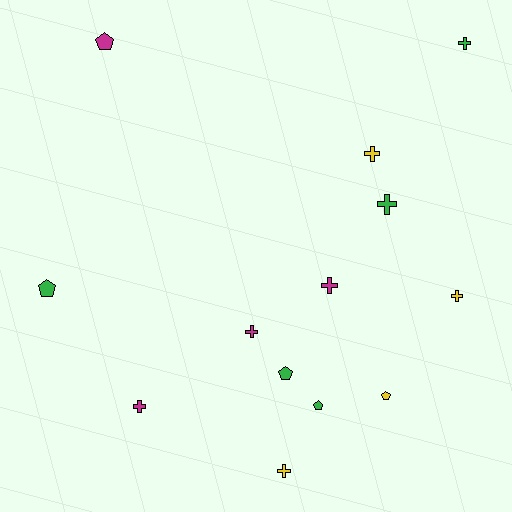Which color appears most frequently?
Green, with 5 objects.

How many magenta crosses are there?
There are 3 magenta crosses.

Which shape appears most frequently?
Cross, with 8 objects.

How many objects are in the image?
There are 13 objects.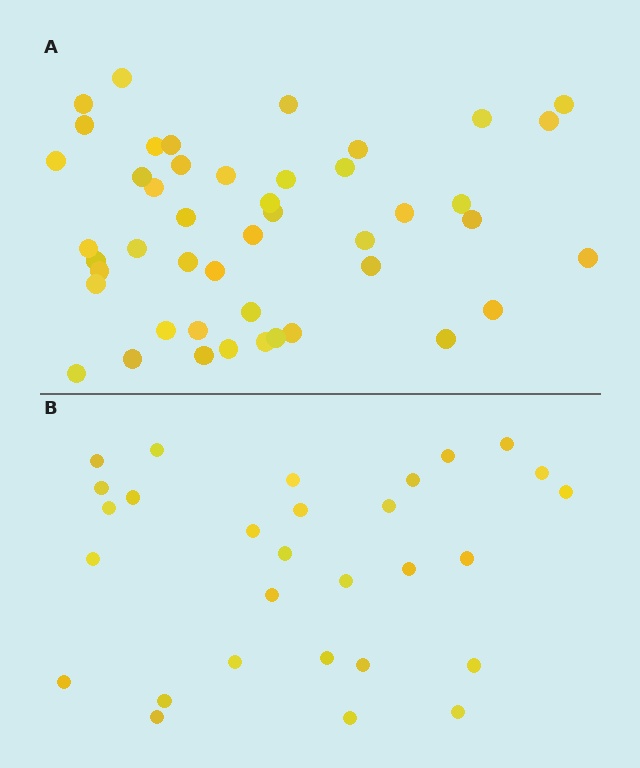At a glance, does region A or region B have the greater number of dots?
Region A (the top region) has more dots.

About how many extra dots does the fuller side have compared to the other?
Region A has approximately 15 more dots than region B.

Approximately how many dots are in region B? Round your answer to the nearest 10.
About 30 dots. (The exact count is 29, which rounds to 30.)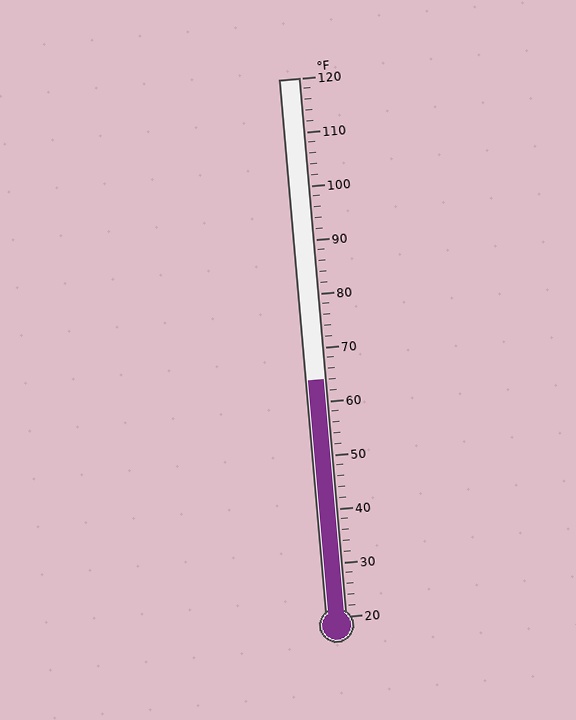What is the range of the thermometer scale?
The thermometer scale ranges from 20°F to 120°F.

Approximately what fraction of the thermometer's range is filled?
The thermometer is filled to approximately 45% of its range.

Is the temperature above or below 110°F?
The temperature is below 110°F.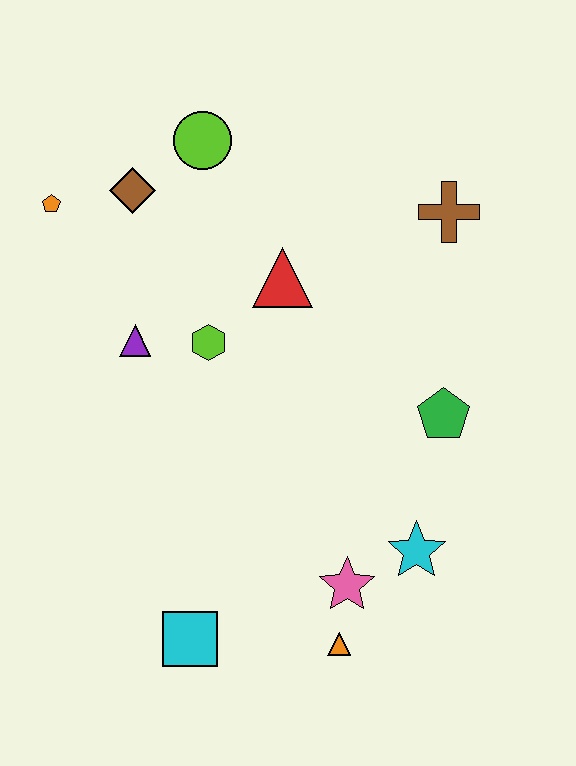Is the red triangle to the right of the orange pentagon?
Yes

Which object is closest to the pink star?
The orange triangle is closest to the pink star.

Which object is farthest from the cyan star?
The orange pentagon is farthest from the cyan star.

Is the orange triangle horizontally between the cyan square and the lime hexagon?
No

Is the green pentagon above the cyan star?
Yes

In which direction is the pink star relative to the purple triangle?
The pink star is below the purple triangle.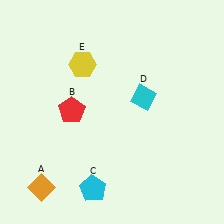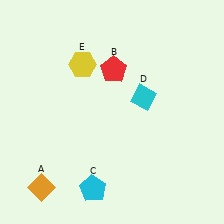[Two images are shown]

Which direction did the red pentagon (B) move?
The red pentagon (B) moved right.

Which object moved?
The red pentagon (B) moved right.